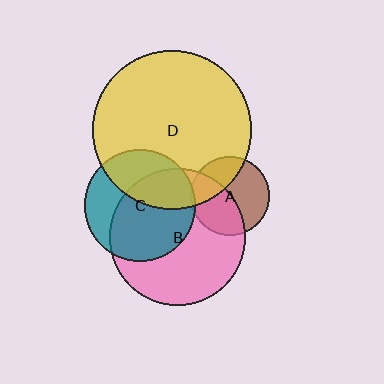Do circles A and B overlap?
Yes.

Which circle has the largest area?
Circle D (yellow).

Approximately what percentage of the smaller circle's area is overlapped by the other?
Approximately 45%.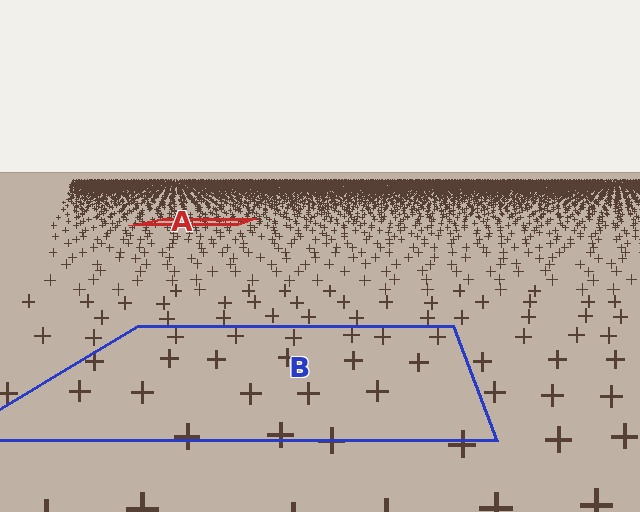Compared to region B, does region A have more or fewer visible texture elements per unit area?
Region A has more texture elements per unit area — they are packed more densely because it is farther away.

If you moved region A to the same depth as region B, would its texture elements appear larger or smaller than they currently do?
They would appear larger. At a closer depth, the same texture elements are projected at a bigger on-screen size.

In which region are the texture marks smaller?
The texture marks are smaller in region A, because it is farther away.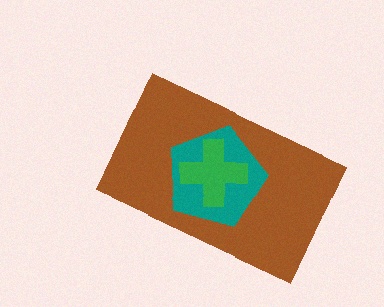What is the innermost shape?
The green cross.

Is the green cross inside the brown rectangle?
Yes.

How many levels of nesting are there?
3.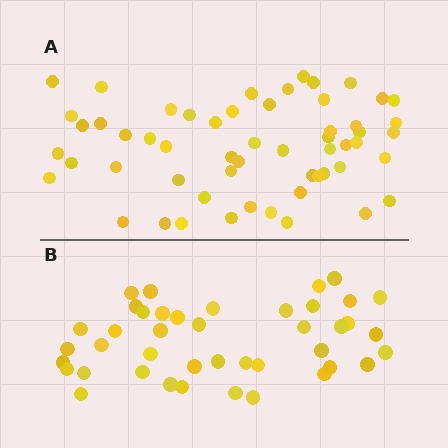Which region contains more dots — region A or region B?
Region A (the top region) has more dots.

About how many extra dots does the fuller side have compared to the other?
Region A has approximately 15 more dots than region B.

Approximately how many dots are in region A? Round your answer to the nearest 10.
About 60 dots. (The exact count is 56, which rounds to 60.)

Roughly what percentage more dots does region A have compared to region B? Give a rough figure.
About 35% more.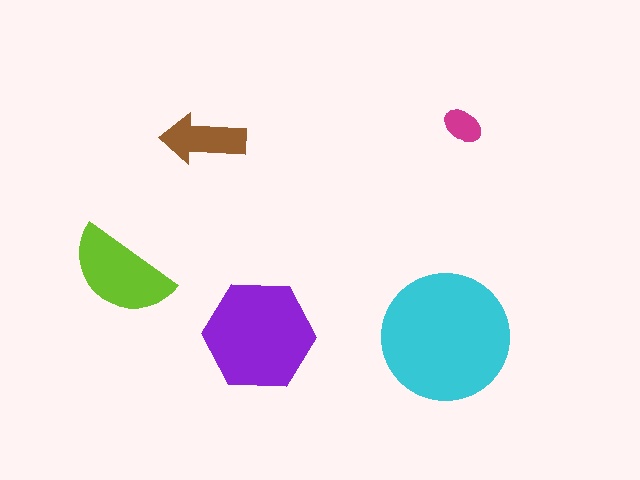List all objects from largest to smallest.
The cyan circle, the purple hexagon, the lime semicircle, the brown arrow, the magenta ellipse.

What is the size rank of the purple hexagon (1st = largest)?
2nd.